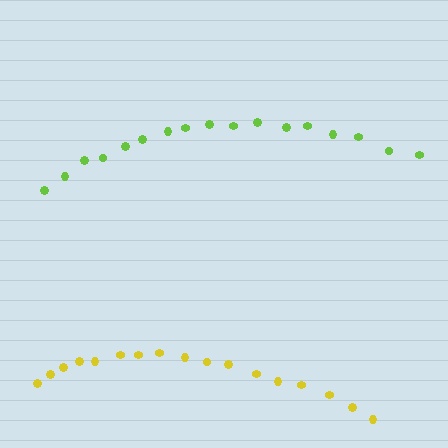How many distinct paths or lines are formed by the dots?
There are 2 distinct paths.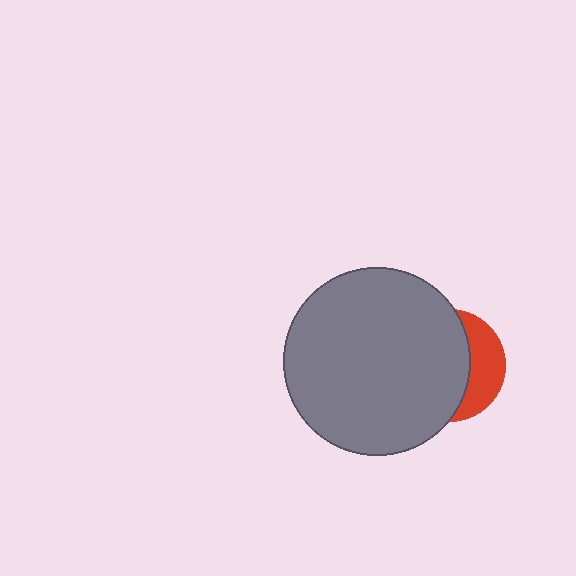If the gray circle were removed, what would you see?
You would see the complete red circle.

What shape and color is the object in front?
The object in front is a gray circle.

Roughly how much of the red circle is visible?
A small part of it is visible (roughly 33%).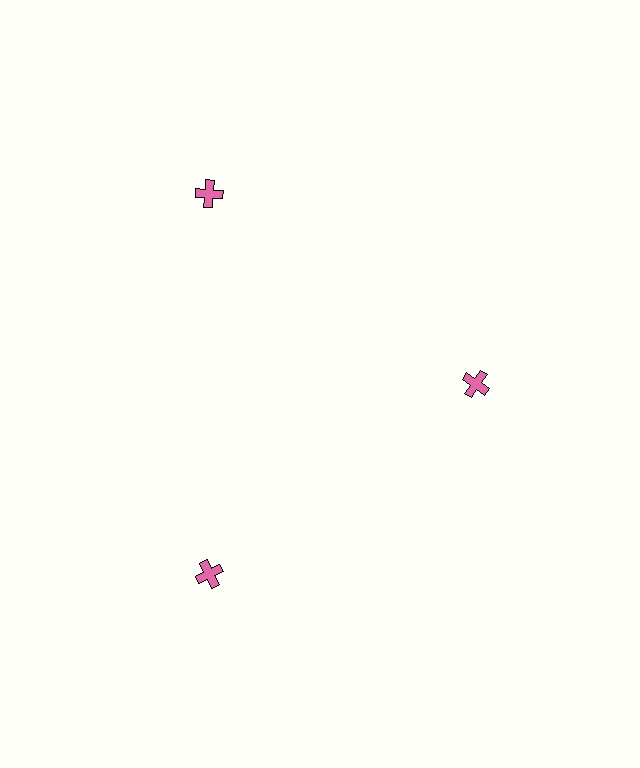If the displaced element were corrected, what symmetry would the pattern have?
It would have 3-fold rotational symmetry — the pattern would map onto itself every 120 degrees.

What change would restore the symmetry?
The symmetry would be restored by moving it outward, back onto the ring so that all 3 crosses sit at equal angles and equal distance from the center.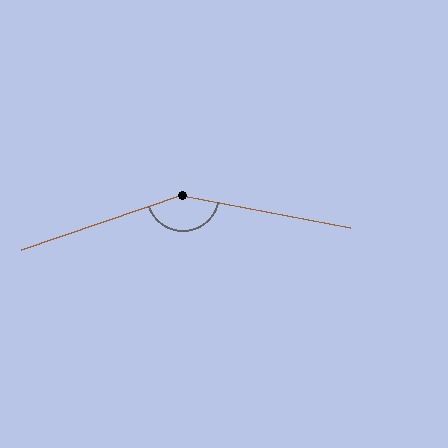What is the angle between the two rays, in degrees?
Approximately 150 degrees.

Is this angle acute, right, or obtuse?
It is obtuse.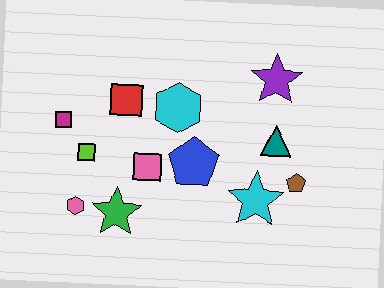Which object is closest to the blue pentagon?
The pink square is closest to the blue pentagon.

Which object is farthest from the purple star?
The pink hexagon is farthest from the purple star.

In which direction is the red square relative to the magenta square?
The red square is to the right of the magenta square.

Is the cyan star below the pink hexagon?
No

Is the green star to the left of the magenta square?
No